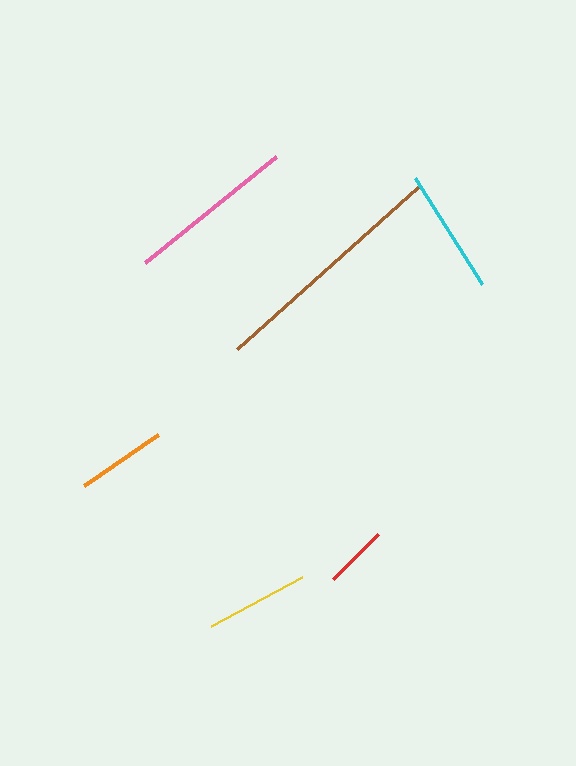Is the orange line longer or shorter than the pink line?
The pink line is longer than the orange line.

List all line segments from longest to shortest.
From longest to shortest: brown, pink, cyan, yellow, orange, red.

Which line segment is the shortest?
The red line is the shortest at approximately 64 pixels.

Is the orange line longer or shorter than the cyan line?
The cyan line is longer than the orange line.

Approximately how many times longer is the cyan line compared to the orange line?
The cyan line is approximately 1.4 times the length of the orange line.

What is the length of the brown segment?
The brown segment is approximately 243 pixels long.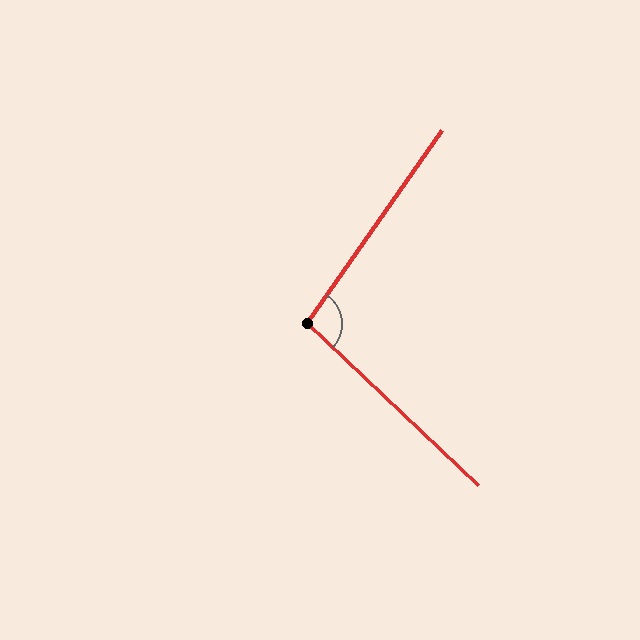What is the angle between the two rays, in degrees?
Approximately 98 degrees.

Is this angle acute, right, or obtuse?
It is obtuse.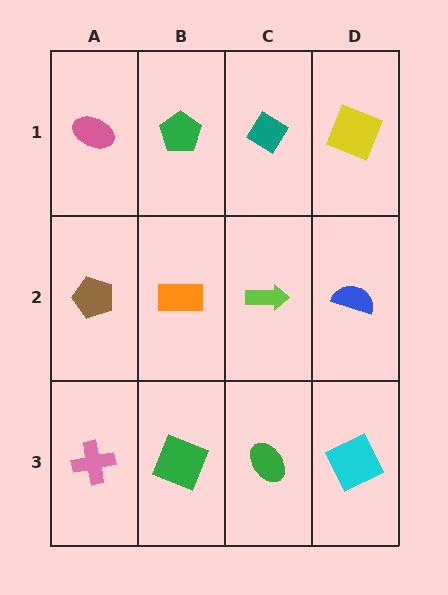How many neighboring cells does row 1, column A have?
2.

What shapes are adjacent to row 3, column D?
A blue semicircle (row 2, column D), a green ellipse (row 3, column C).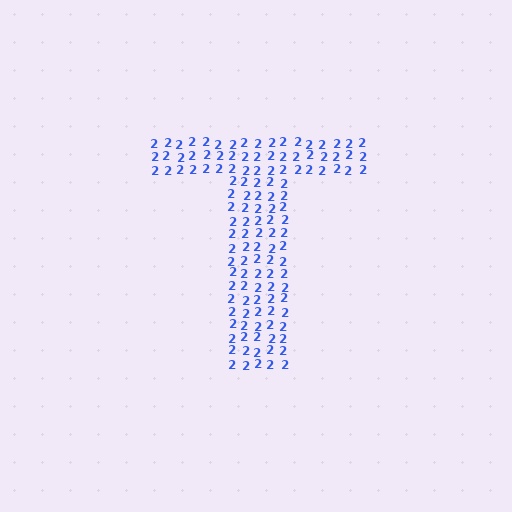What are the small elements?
The small elements are digit 2's.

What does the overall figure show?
The overall figure shows the letter T.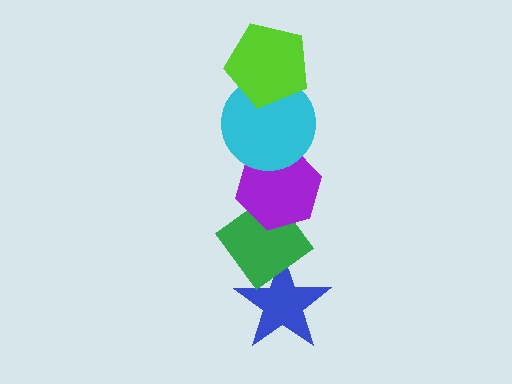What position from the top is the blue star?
The blue star is 5th from the top.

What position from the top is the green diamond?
The green diamond is 4th from the top.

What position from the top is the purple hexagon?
The purple hexagon is 3rd from the top.